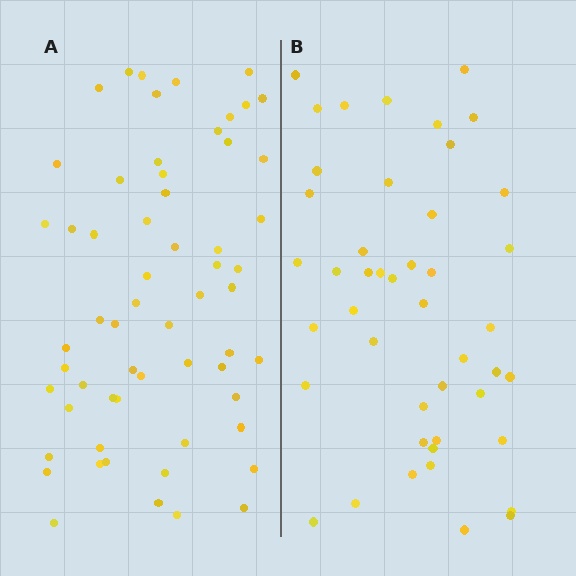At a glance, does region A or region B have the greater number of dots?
Region A (the left region) has more dots.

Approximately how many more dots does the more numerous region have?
Region A has approximately 15 more dots than region B.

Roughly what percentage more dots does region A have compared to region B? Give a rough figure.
About 35% more.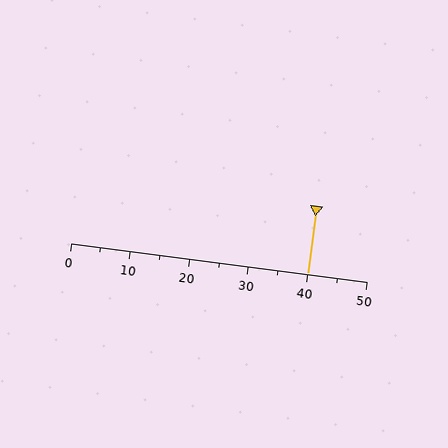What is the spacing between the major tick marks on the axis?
The major ticks are spaced 10 apart.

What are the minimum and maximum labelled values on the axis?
The axis runs from 0 to 50.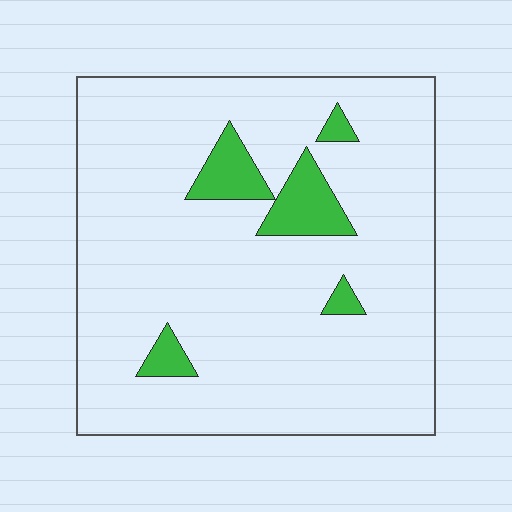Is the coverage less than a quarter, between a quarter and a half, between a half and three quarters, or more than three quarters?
Less than a quarter.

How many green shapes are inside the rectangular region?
5.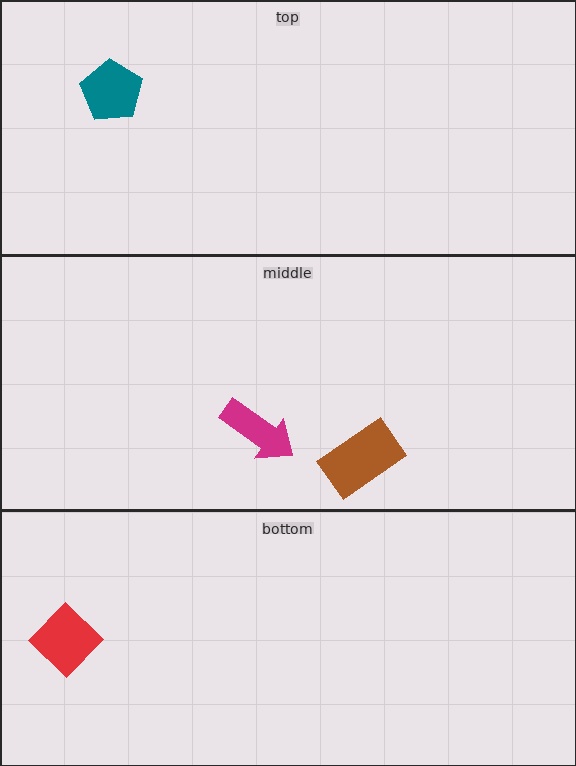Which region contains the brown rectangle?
The middle region.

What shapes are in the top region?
The teal pentagon.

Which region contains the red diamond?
The bottom region.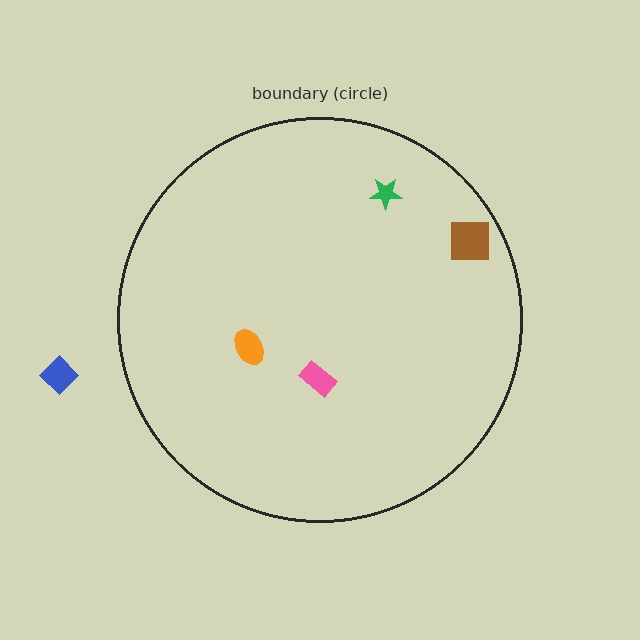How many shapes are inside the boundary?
4 inside, 1 outside.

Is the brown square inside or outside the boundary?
Inside.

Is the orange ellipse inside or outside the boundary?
Inside.